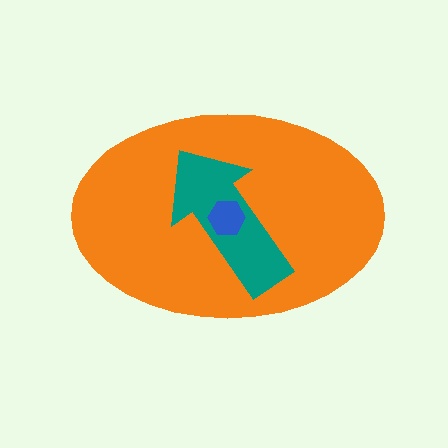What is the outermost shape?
The orange ellipse.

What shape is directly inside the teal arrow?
The blue hexagon.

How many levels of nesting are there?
3.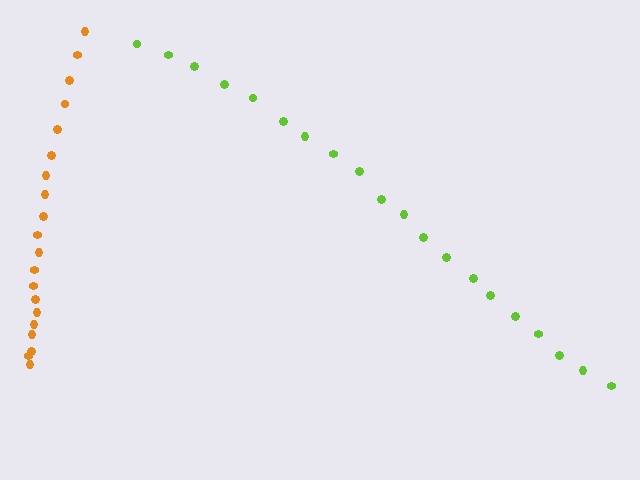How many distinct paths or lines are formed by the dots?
There are 2 distinct paths.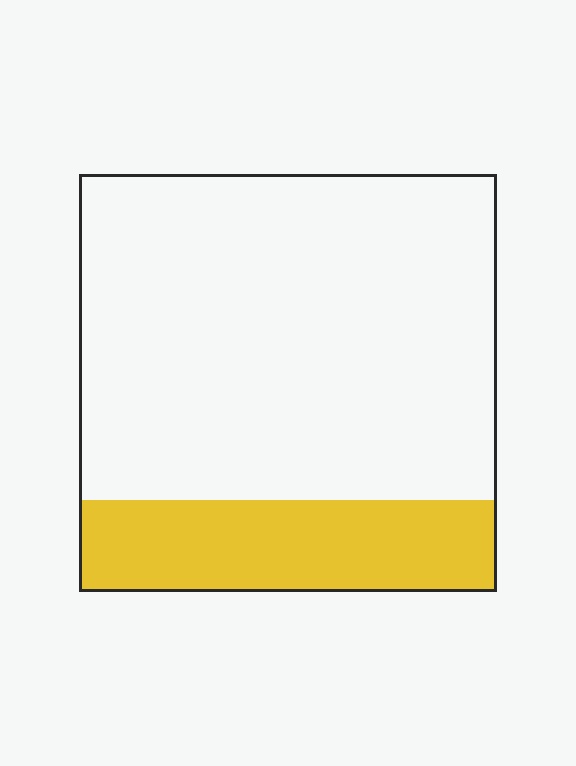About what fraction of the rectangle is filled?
About one fifth (1/5).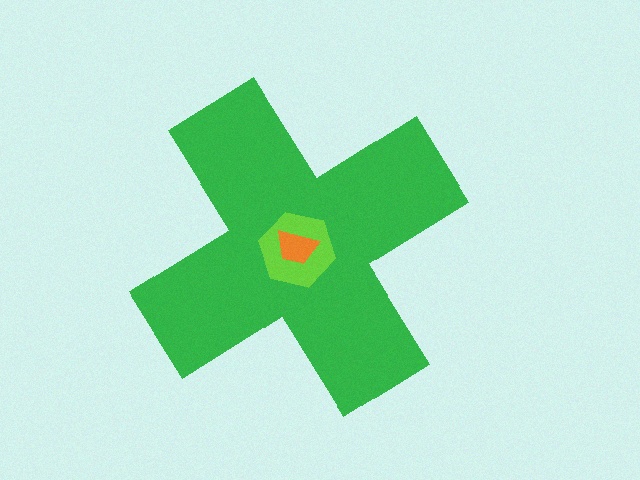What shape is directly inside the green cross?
The lime hexagon.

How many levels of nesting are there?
3.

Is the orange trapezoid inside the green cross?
Yes.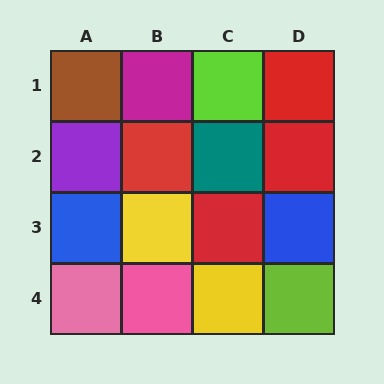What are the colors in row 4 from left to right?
Pink, pink, yellow, lime.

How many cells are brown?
1 cell is brown.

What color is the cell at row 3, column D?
Blue.